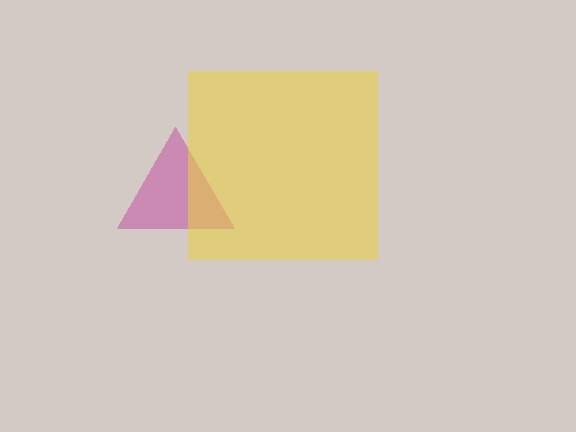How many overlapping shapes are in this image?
There are 2 overlapping shapes in the image.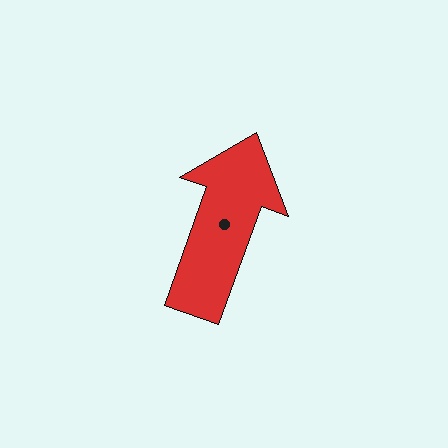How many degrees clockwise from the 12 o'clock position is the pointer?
Approximately 20 degrees.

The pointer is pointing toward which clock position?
Roughly 1 o'clock.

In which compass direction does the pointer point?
North.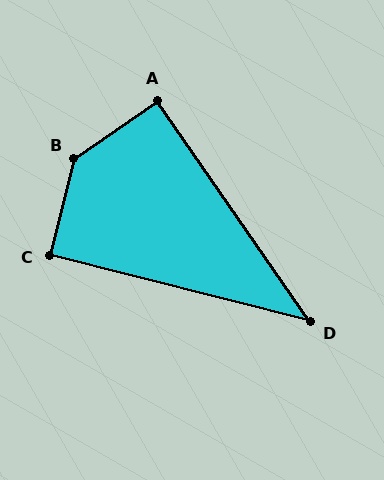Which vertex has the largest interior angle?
B, at approximately 139 degrees.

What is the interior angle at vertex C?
Approximately 90 degrees (approximately right).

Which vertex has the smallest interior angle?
D, at approximately 41 degrees.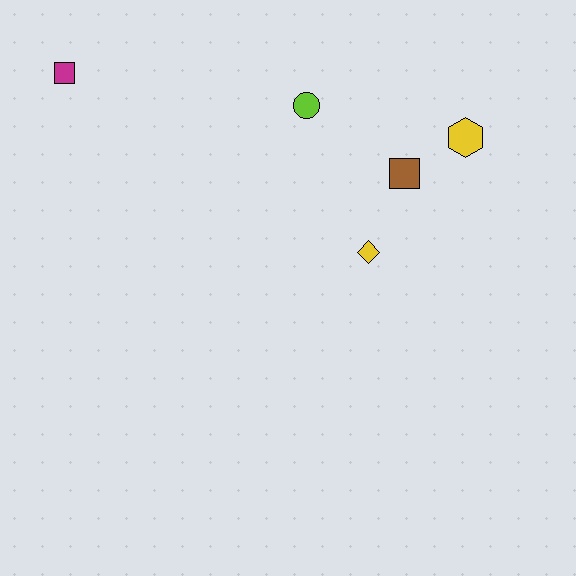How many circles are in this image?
There is 1 circle.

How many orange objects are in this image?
There are no orange objects.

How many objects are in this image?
There are 5 objects.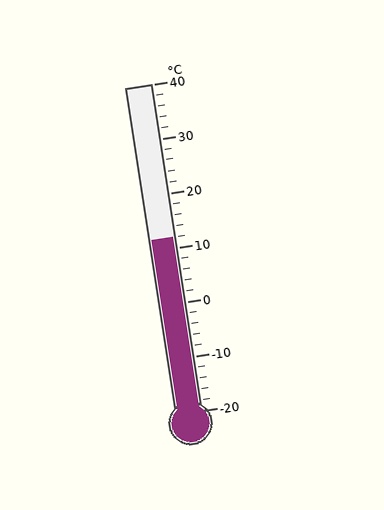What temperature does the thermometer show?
The thermometer shows approximately 12°C.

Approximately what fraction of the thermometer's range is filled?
The thermometer is filled to approximately 55% of its range.